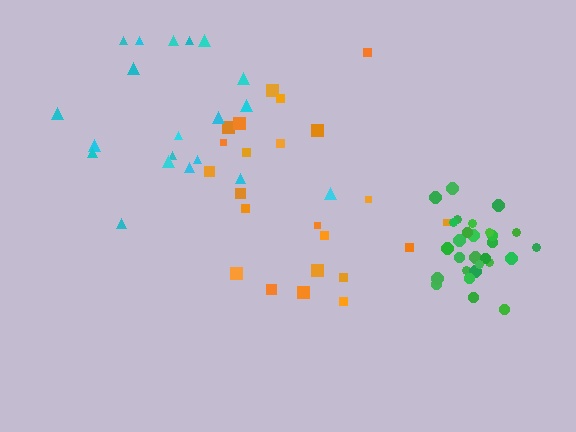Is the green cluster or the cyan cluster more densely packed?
Green.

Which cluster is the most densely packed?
Green.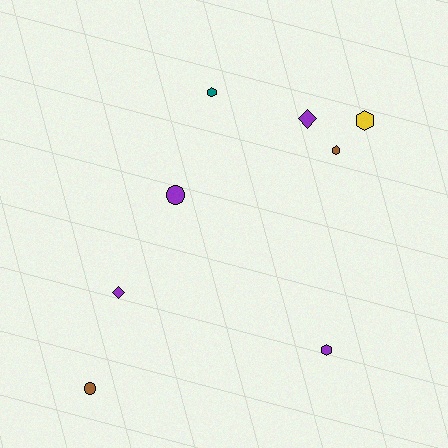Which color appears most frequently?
Purple, with 4 objects.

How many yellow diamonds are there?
There are no yellow diamonds.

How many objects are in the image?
There are 8 objects.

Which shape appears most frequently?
Hexagon, with 4 objects.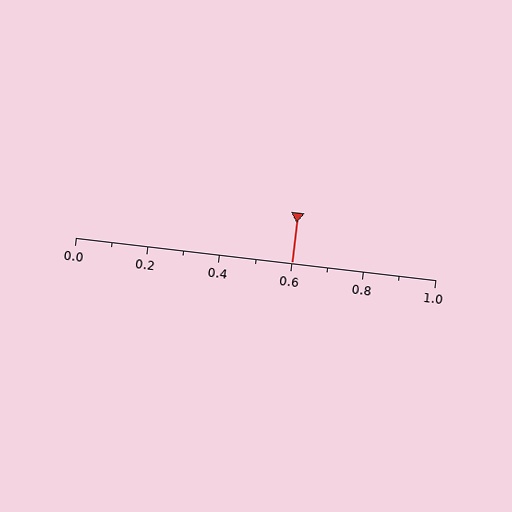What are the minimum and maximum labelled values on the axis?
The axis runs from 0.0 to 1.0.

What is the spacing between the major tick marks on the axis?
The major ticks are spaced 0.2 apart.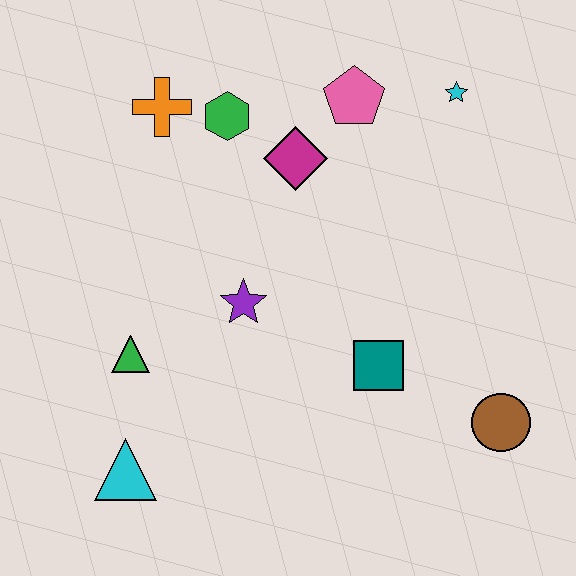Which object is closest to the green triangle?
The cyan triangle is closest to the green triangle.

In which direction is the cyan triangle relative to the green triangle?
The cyan triangle is below the green triangle.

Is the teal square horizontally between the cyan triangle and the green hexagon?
No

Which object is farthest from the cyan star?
The cyan triangle is farthest from the cyan star.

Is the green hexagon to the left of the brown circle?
Yes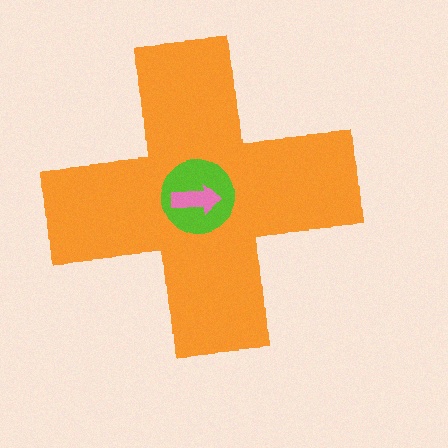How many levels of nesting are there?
3.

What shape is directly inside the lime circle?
The pink arrow.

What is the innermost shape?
The pink arrow.